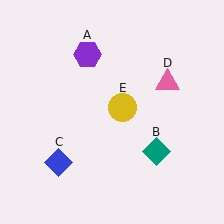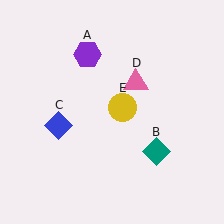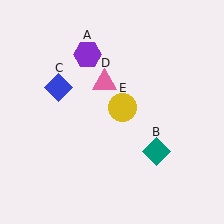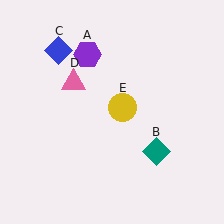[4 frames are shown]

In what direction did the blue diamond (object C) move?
The blue diamond (object C) moved up.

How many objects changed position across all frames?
2 objects changed position: blue diamond (object C), pink triangle (object D).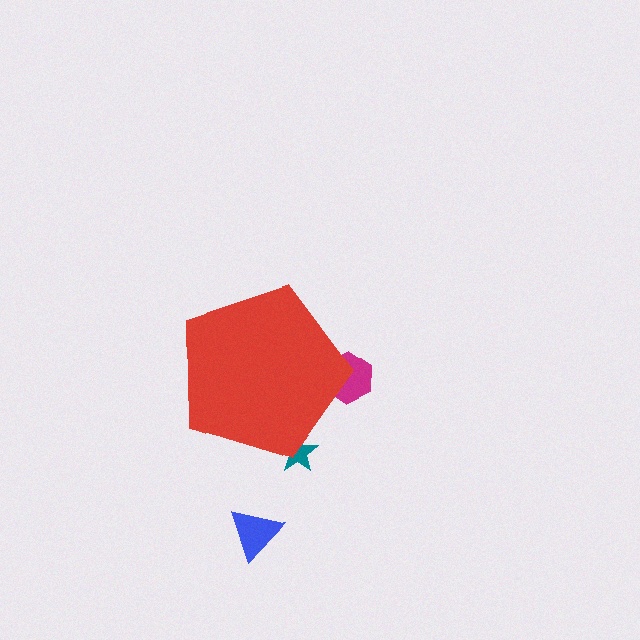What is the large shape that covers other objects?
A red pentagon.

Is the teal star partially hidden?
Yes, the teal star is partially hidden behind the red pentagon.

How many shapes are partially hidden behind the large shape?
2 shapes are partially hidden.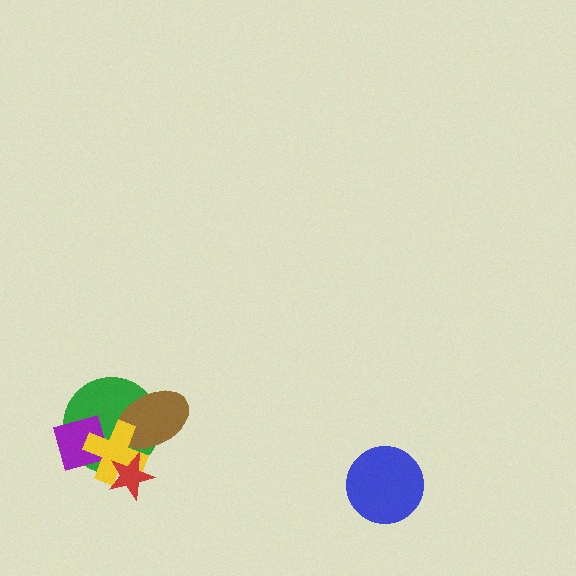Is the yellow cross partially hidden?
Yes, it is partially covered by another shape.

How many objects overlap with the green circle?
4 objects overlap with the green circle.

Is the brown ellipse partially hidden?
Yes, it is partially covered by another shape.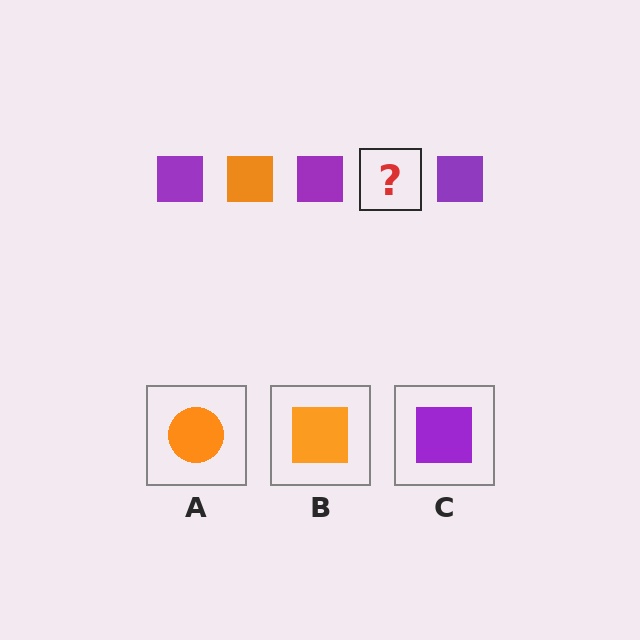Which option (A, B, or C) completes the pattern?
B.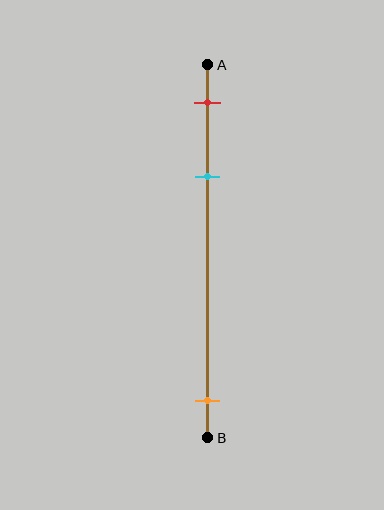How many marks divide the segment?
There are 3 marks dividing the segment.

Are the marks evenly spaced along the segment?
No, the marks are not evenly spaced.